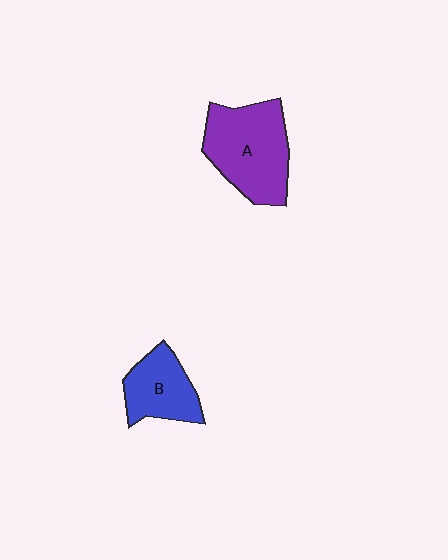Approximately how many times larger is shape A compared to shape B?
Approximately 1.6 times.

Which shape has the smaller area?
Shape B (blue).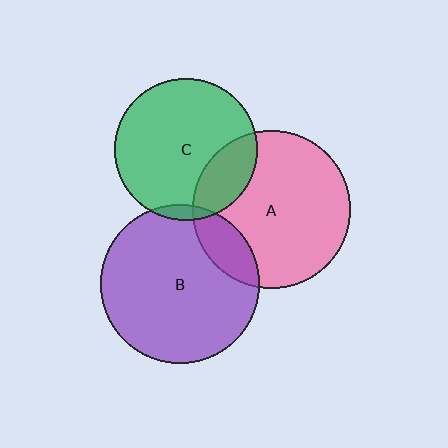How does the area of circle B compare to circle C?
Approximately 1.2 times.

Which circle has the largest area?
Circle B (purple).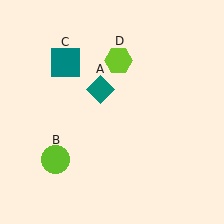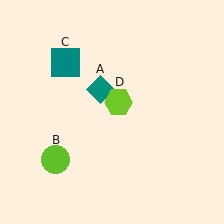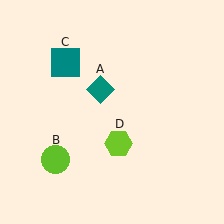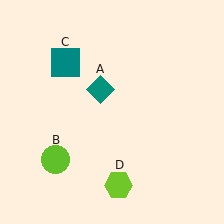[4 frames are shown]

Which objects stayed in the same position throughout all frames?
Teal diamond (object A) and lime circle (object B) and teal square (object C) remained stationary.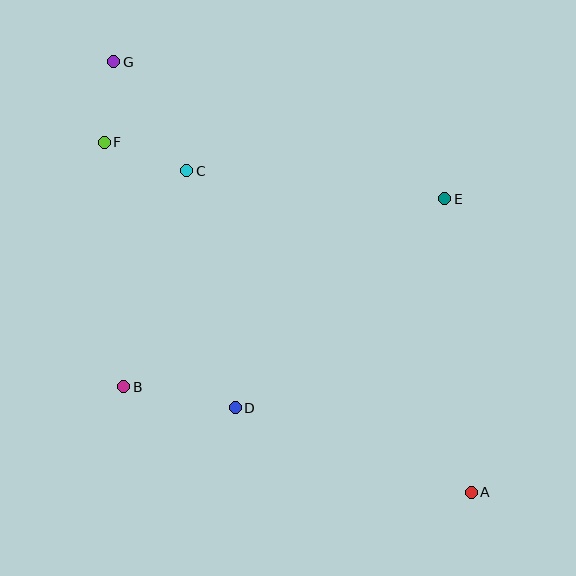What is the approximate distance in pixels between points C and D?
The distance between C and D is approximately 242 pixels.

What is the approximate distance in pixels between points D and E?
The distance between D and E is approximately 296 pixels.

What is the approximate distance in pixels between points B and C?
The distance between B and C is approximately 225 pixels.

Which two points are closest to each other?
Points F and G are closest to each other.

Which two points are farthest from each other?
Points A and G are farthest from each other.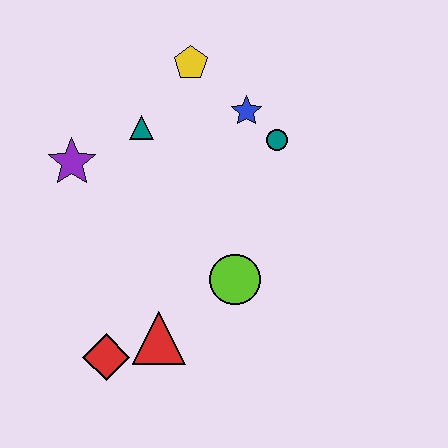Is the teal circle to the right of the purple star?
Yes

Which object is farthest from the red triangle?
The yellow pentagon is farthest from the red triangle.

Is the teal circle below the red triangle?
No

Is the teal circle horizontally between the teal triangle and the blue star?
No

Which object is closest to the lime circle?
The red triangle is closest to the lime circle.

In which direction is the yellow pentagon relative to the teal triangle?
The yellow pentagon is above the teal triangle.